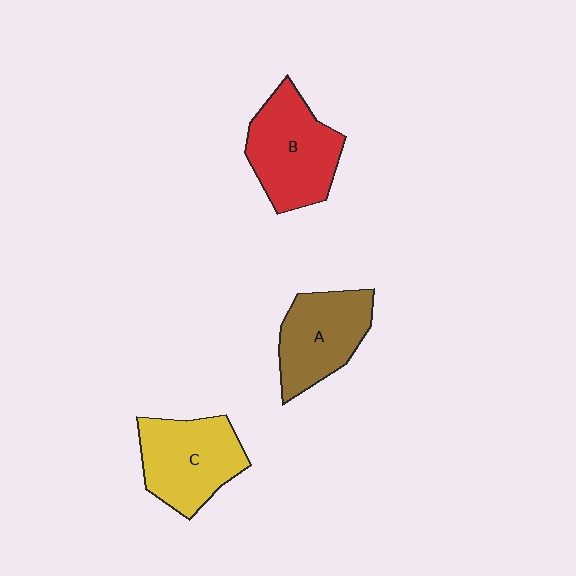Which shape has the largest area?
Shape B (red).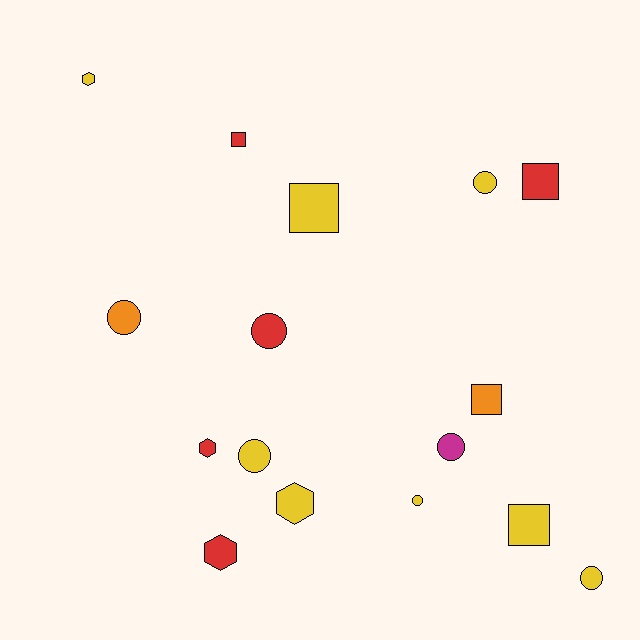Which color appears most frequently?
Yellow, with 8 objects.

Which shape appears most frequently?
Circle, with 7 objects.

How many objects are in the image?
There are 16 objects.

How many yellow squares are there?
There are 2 yellow squares.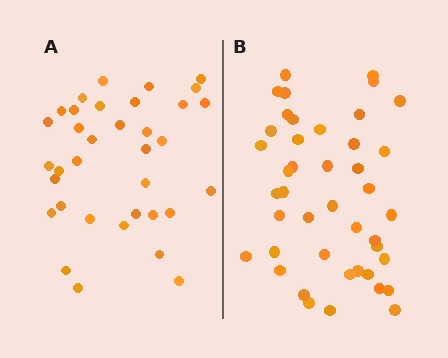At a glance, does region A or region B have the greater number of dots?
Region B (the right region) has more dots.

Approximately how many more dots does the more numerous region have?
Region B has roughly 8 or so more dots than region A.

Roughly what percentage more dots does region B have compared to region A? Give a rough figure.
About 25% more.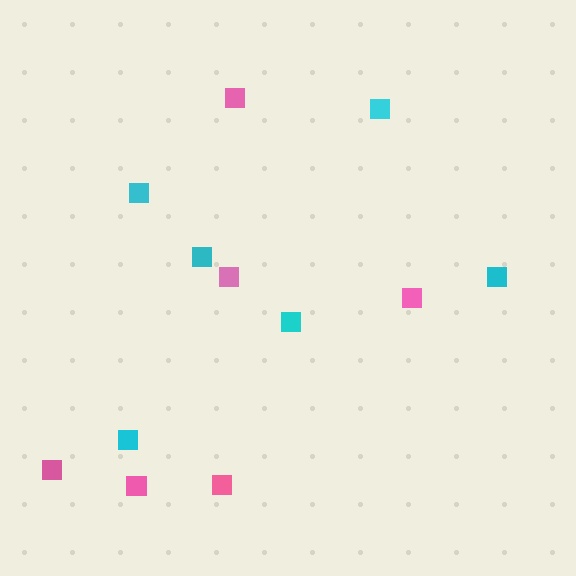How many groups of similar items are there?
There are 2 groups: one group of pink squares (6) and one group of cyan squares (6).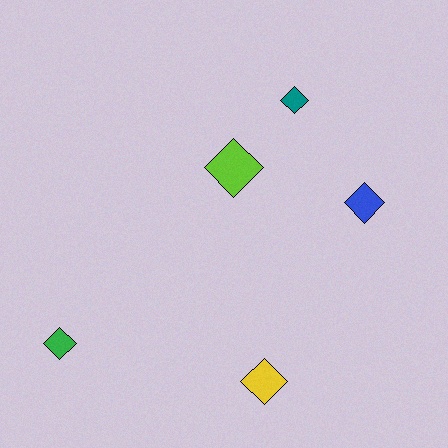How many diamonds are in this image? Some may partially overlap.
There are 5 diamonds.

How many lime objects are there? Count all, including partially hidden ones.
There is 1 lime object.